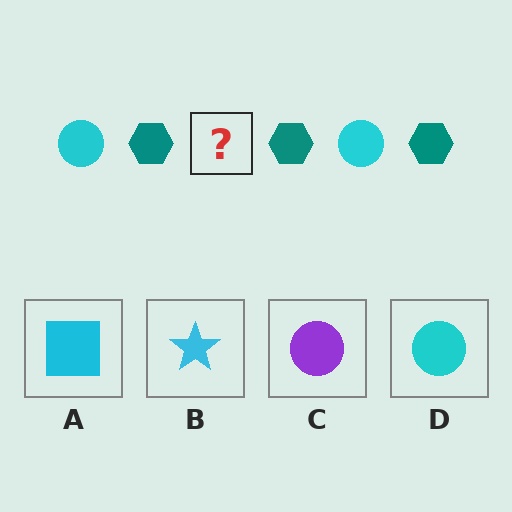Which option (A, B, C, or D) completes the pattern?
D.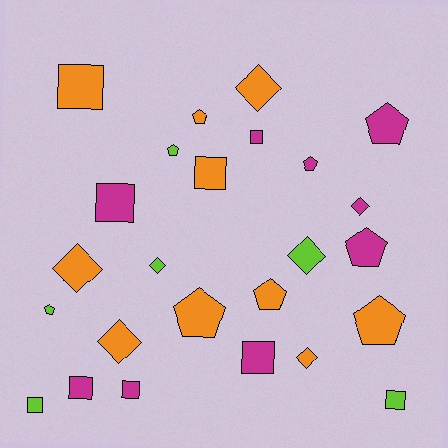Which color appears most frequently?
Orange, with 10 objects.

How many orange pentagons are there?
There are 4 orange pentagons.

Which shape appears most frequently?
Pentagon, with 9 objects.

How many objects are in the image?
There are 25 objects.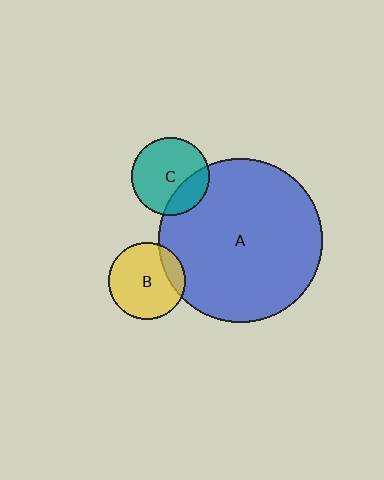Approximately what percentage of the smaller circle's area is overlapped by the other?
Approximately 15%.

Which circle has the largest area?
Circle A (blue).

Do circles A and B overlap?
Yes.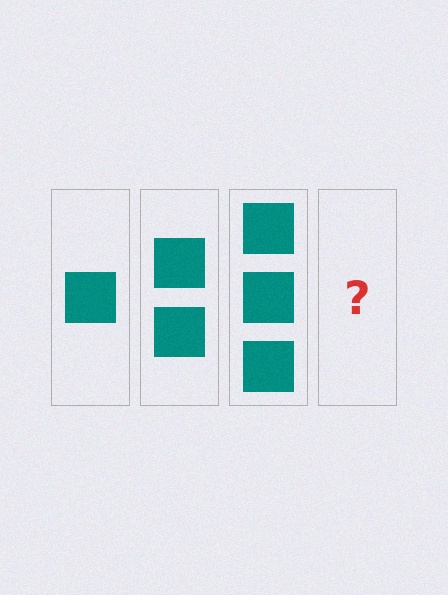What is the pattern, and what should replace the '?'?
The pattern is that each step adds one more square. The '?' should be 4 squares.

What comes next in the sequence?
The next element should be 4 squares.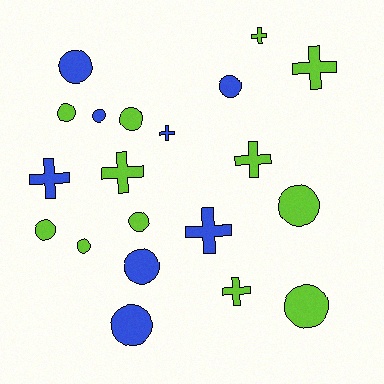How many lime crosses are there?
There are 5 lime crosses.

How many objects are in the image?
There are 20 objects.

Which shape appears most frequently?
Circle, with 12 objects.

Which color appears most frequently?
Lime, with 12 objects.